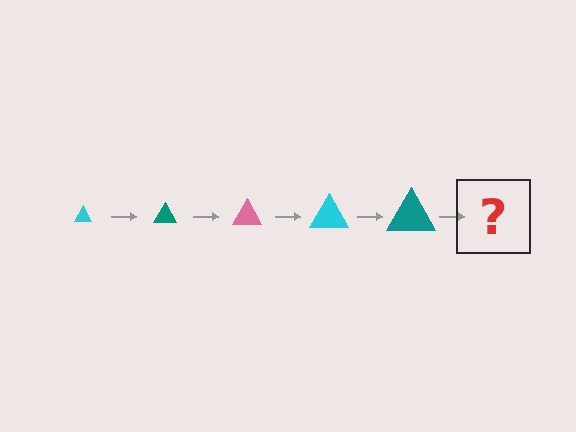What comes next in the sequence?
The next element should be a pink triangle, larger than the previous one.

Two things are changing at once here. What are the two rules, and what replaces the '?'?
The two rules are that the triangle grows larger each step and the color cycles through cyan, teal, and pink. The '?' should be a pink triangle, larger than the previous one.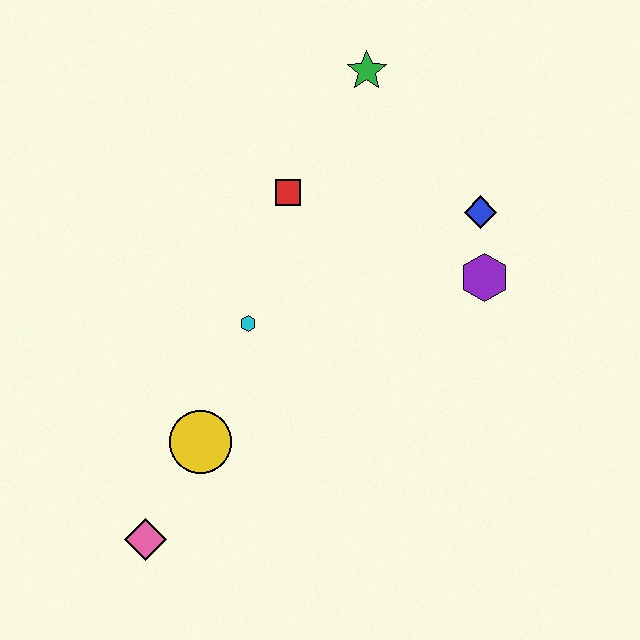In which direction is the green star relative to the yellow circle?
The green star is above the yellow circle.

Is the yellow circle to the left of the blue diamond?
Yes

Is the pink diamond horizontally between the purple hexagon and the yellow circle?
No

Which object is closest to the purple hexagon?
The blue diamond is closest to the purple hexagon.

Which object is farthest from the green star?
The pink diamond is farthest from the green star.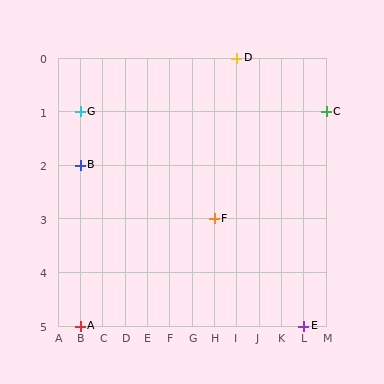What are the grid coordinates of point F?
Point F is at grid coordinates (H, 3).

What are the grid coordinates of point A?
Point A is at grid coordinates (B, 5).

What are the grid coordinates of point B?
Point B is at grid coordinates (B, 2).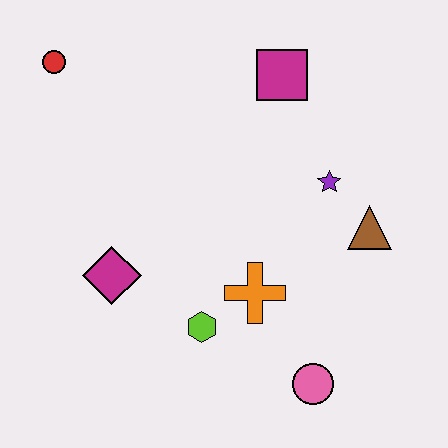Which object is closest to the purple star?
The brown triangle is closest to the purple star.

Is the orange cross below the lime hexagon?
No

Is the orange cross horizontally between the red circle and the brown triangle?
Yes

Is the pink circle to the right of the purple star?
No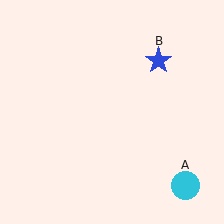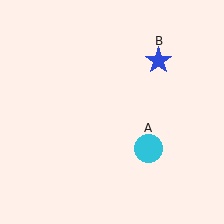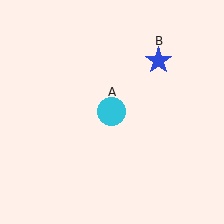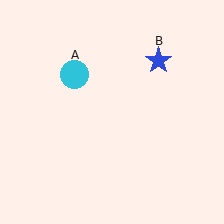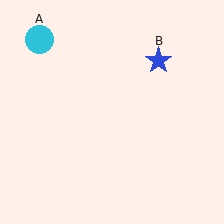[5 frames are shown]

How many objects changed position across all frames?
1 object changed position: cyan circle (object A).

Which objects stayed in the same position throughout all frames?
Blue star (object B) remained stationary.